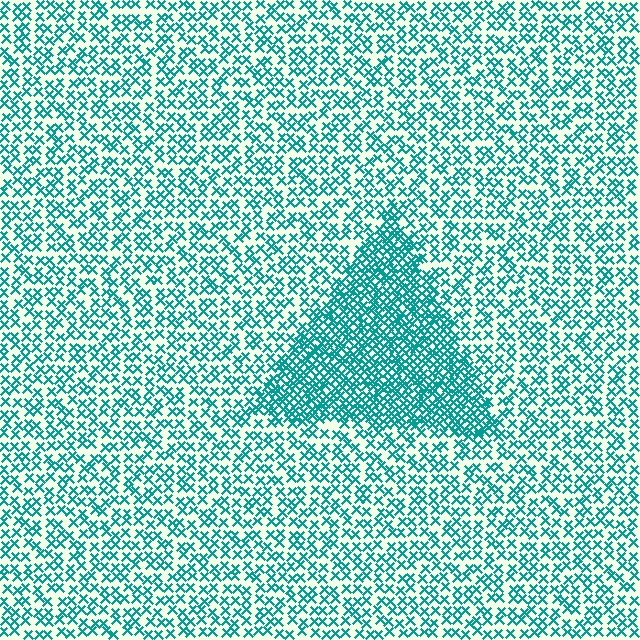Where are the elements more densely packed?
The elements are more densely packed inside the triangle boundary.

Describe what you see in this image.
The image contains small teal elements arranged at two different densities. A triangle-shaped region is visible where the elements are more densely packed than the surrounding area.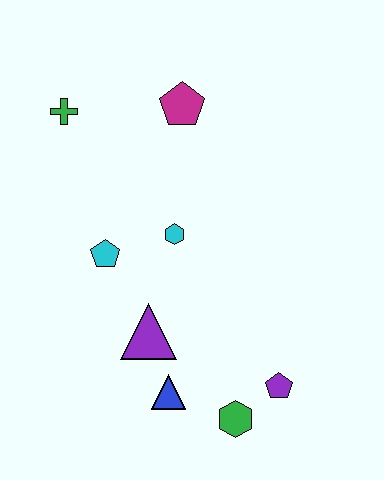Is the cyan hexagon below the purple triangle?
No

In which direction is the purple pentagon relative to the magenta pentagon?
The purple pentagon is below the magenta pentagon.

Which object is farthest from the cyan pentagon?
The purple pentagon is farthest from the cyan pentagon.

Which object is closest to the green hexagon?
The purple pentagon is closest to the green hexagon.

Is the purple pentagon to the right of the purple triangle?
Yes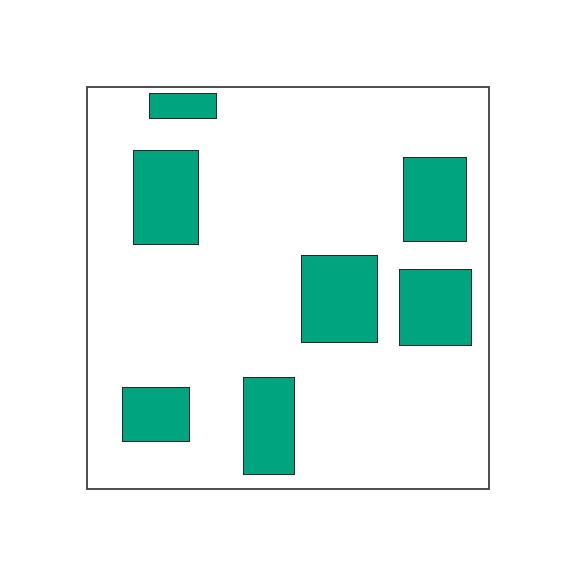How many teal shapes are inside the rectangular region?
7.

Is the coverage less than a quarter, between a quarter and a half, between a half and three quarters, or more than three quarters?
Less than a quarter.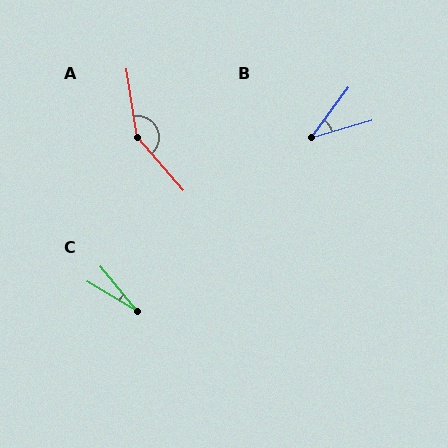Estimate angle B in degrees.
Approximately 38 degrees.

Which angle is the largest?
A, at approximately 148 degrees.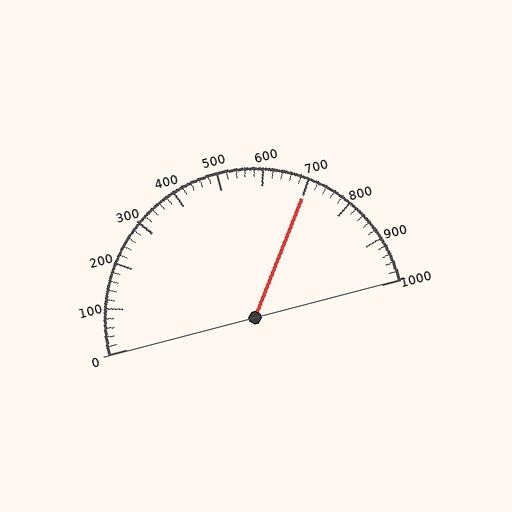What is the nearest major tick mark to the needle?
The nearest major tick mark is 700.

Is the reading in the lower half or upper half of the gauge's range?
The reading is in the upper half of the range (0 to 1000).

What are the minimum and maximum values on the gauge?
The gauge ranges from 0 to 1000.